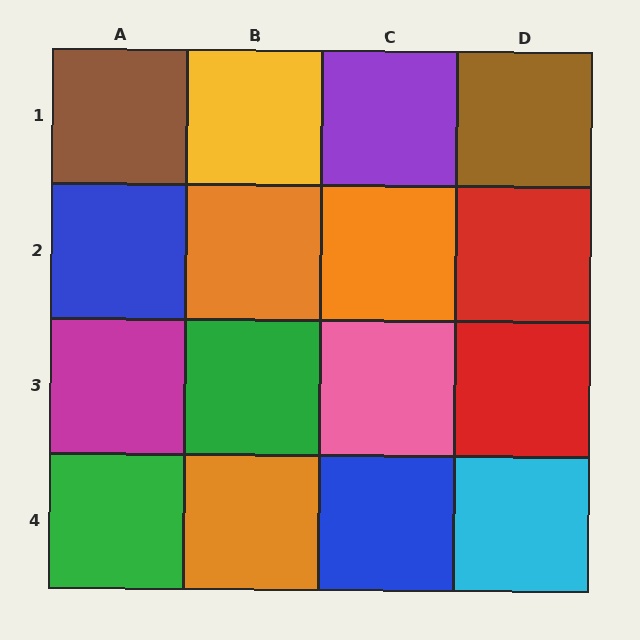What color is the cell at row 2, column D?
Red.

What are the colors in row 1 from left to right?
Brown, yellow, purple, brown.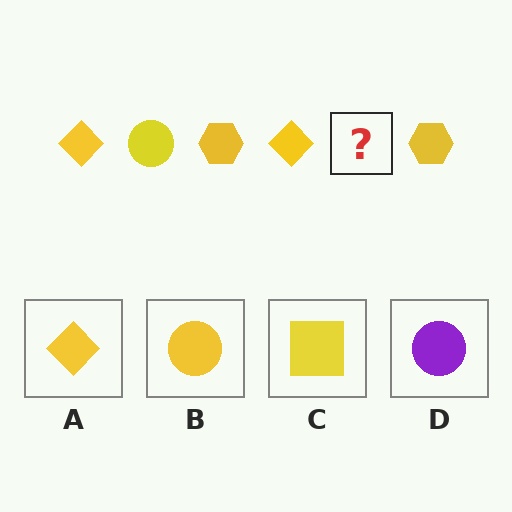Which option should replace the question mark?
Option B.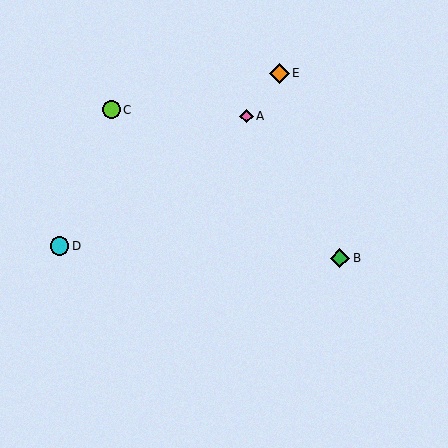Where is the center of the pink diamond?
The center of the pink diamond is at (247, 116).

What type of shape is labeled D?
Shape D is a cyan circle.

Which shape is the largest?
The orange diamond (labeled E) is the largest.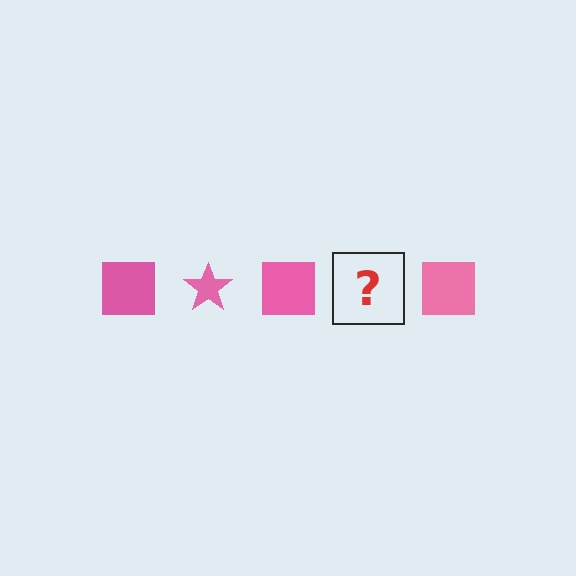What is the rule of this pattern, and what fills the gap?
The rule is that the pattern cycles through square, star shapes in pink. The gap should be filled with a pink star.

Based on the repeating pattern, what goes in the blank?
The blank should be a pink star.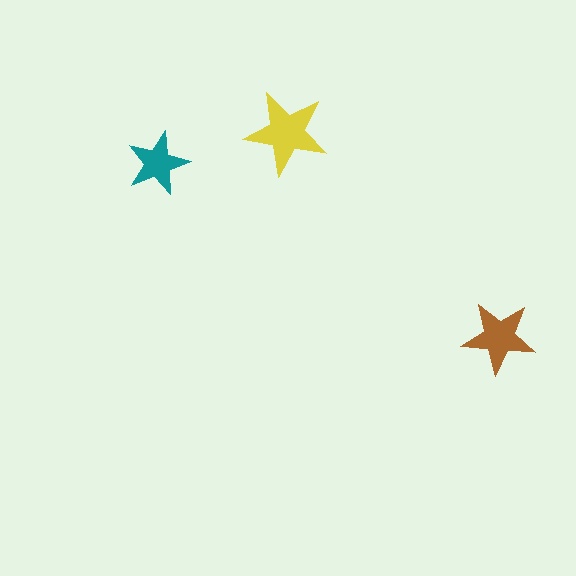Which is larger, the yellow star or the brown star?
The yellow one.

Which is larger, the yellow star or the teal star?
The yellow one.